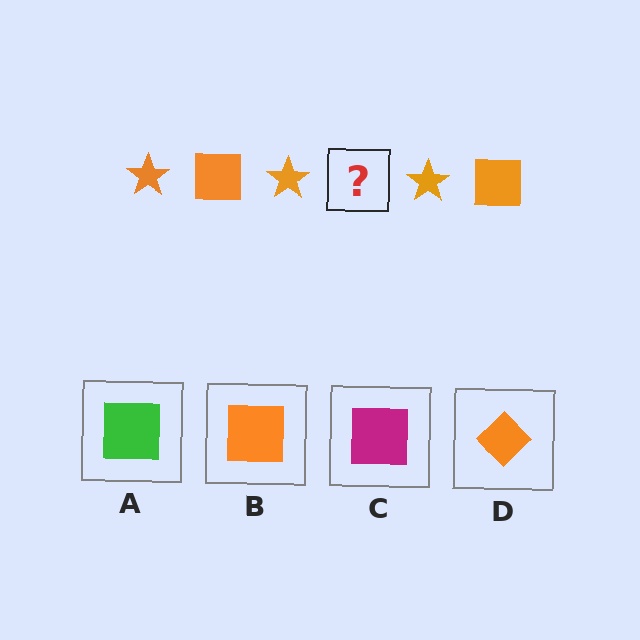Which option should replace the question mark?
Option B.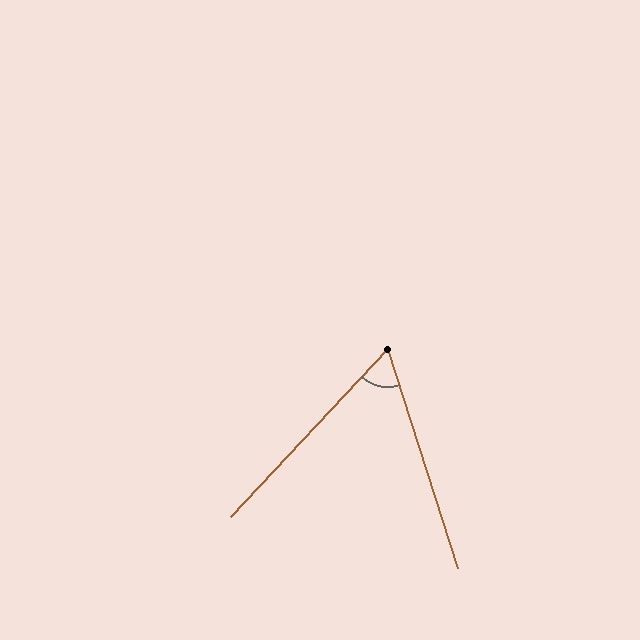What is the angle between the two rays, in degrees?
Approximately 61 degrees.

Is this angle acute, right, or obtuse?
It is acute.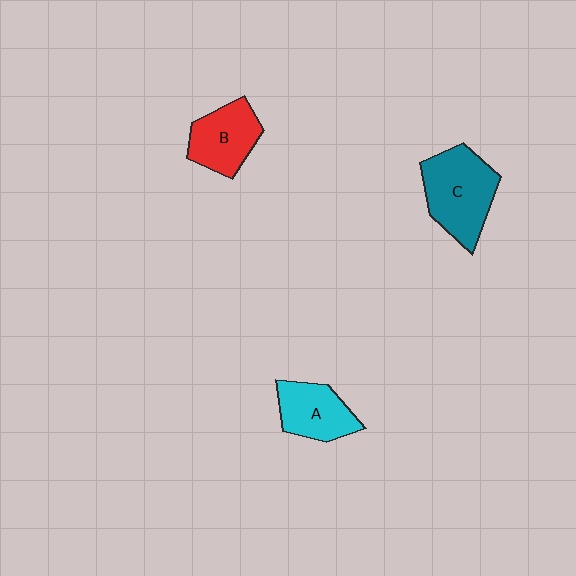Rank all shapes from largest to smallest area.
From largest to smallest: C (teal), B (red), A (cyan).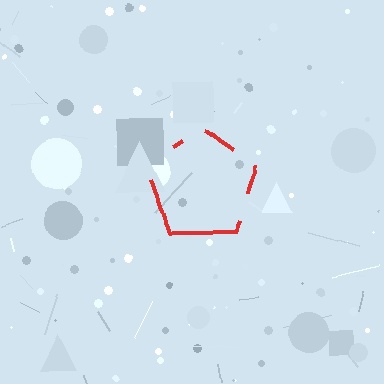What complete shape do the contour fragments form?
The contour fragments form a pentagon.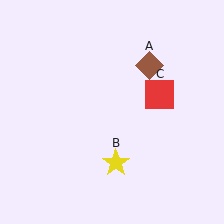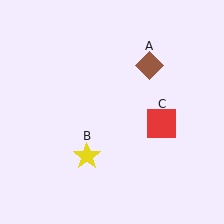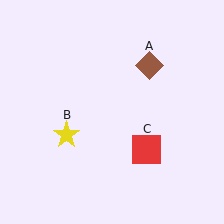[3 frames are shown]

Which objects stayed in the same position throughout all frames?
Brown diamond (object A) remained stationary.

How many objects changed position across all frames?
2 objects changed position: yellow star (object B), red square (object C).